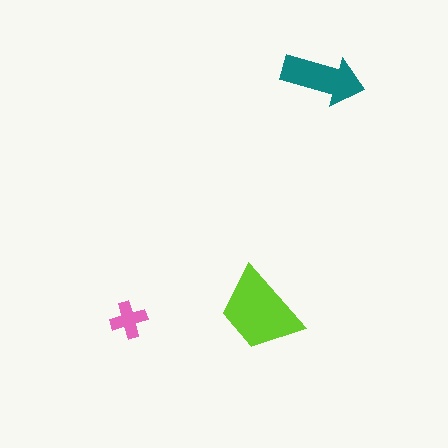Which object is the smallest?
The pink cross.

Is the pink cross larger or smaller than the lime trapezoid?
Smaller.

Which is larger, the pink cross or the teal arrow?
The teal arrow.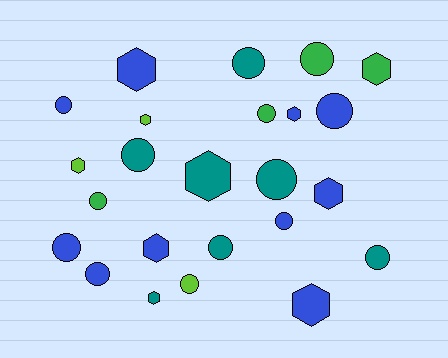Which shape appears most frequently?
Circle, with 14 objects.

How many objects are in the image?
There are 24 objects.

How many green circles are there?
There are 3 green circles.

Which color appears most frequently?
Blue, with 10 objects.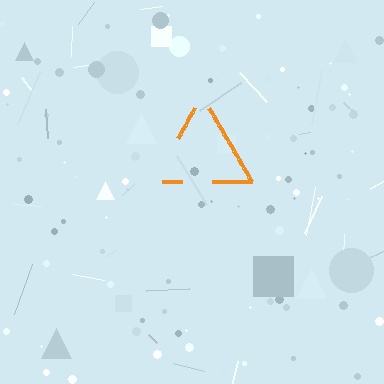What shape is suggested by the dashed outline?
The dashed outline suggests a triangle.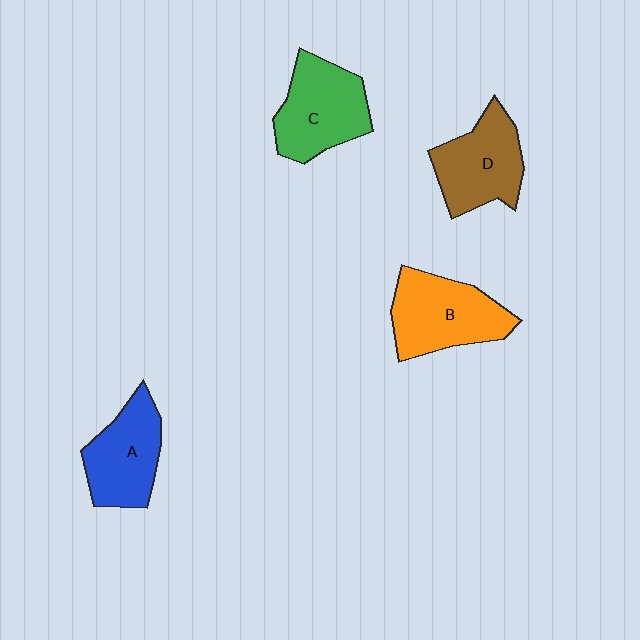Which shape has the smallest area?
Shape A (blue).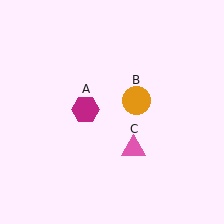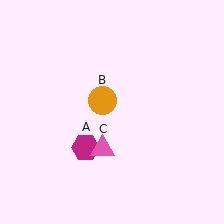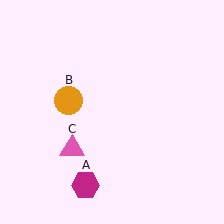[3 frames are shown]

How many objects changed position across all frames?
3 objects changed position: magenta hexagon (object A), orange circle (object B), pink triangle (object C).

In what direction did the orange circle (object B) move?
The orange circle (object B) moved left.